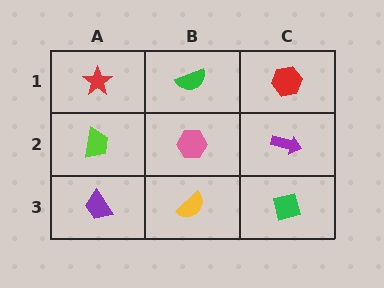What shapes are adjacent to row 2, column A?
A red star (row 1, column A), a purple trapezoid (row 3, column A), a pink hexagon (row 2, column B).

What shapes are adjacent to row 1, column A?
A lime trapezoid (row 2, column A), a green semicircle (row 1, column B).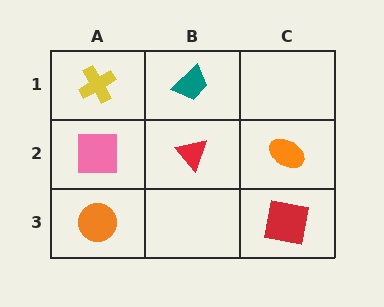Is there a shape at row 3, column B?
No, that cell is empty.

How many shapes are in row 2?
3 shapes.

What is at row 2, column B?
A red triangle.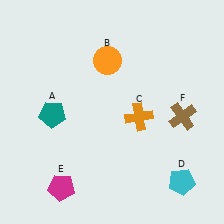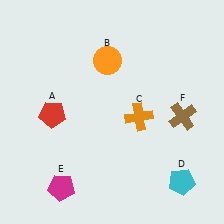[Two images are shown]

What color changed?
The pentagon (A) changed from teal in Image 1 to red in Image 2.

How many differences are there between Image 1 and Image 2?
There is 1 difference between the two images.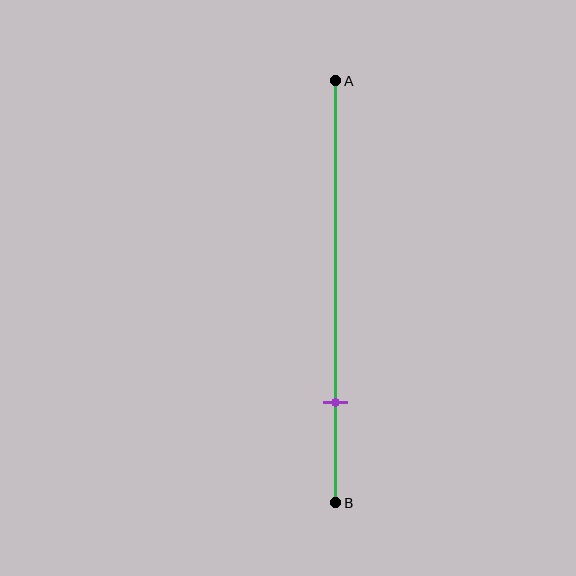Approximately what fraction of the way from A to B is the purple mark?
The purple mark is approximately 75% of the way from A to B.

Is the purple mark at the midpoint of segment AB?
No, the mark is at about 75% from A, not at the 50% midpoint.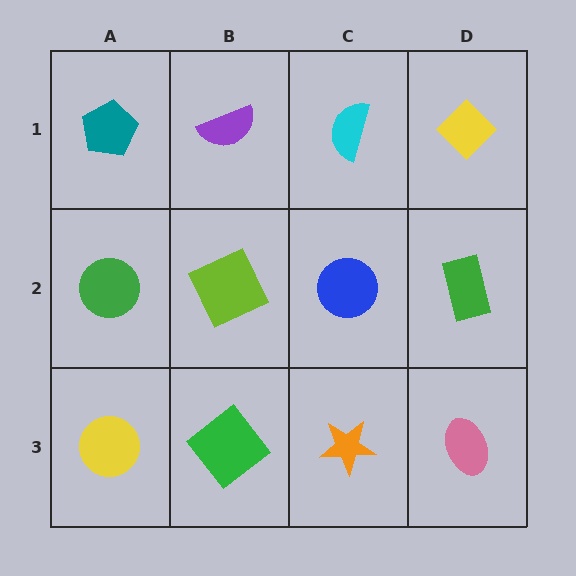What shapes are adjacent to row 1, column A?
A green circle (row 2, column A), a purple semicircle (row 1, column B).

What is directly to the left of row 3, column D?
An orange star.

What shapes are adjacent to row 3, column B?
A lime square (row 2, column B), a yellow circle (row 3, column A), an orange star (row 3, column C).